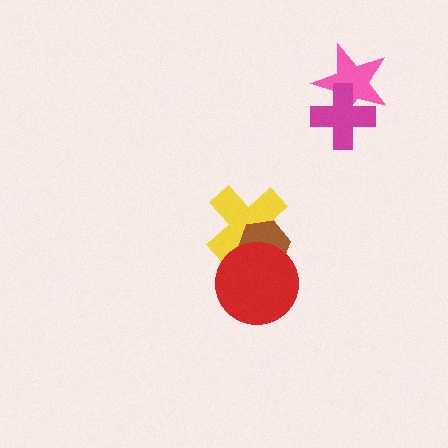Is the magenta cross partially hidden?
No, no other shape covers it.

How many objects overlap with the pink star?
1 object overlaps with the pink star.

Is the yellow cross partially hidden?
Yes, it is partially covered by another shape.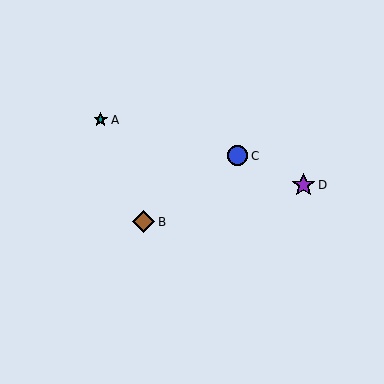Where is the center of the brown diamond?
The center of the brown diamond is at (144, 222).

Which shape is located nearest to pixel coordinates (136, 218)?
The brown diamond (labeled B) at (144, 222) is nearest to that location.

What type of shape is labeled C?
Shape C is a blue circle.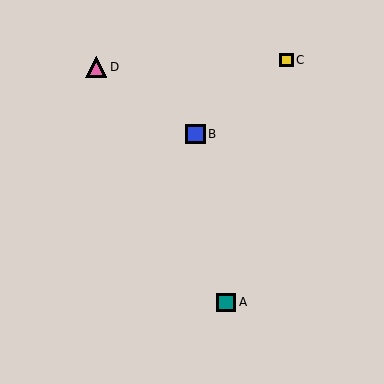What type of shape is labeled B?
Shape B is a blue square.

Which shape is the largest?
The pink triangle (labeled D) is the largest.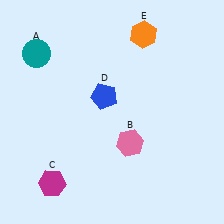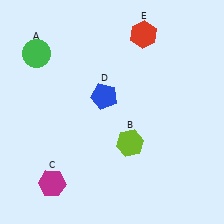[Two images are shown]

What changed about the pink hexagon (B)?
In Image 1, B is pink. In Image 2, it changed to lime.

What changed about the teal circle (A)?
In Image 1, A is teal. In Image 2, it changed to green.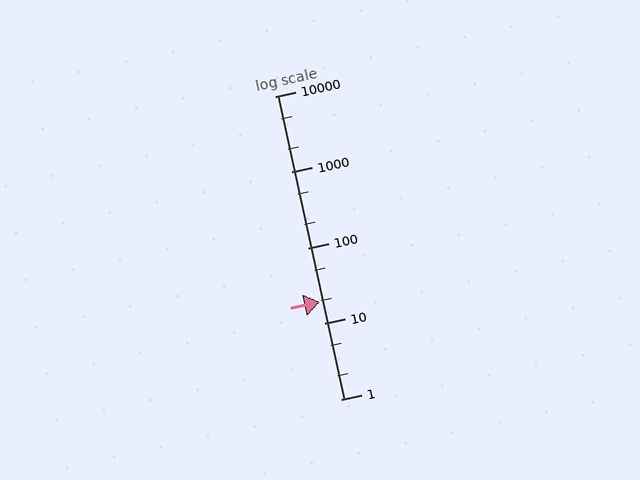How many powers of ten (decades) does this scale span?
The scale spans 4 decades, from 1 to 10000.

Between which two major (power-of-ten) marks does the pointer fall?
The pointer is between 10 and 100.